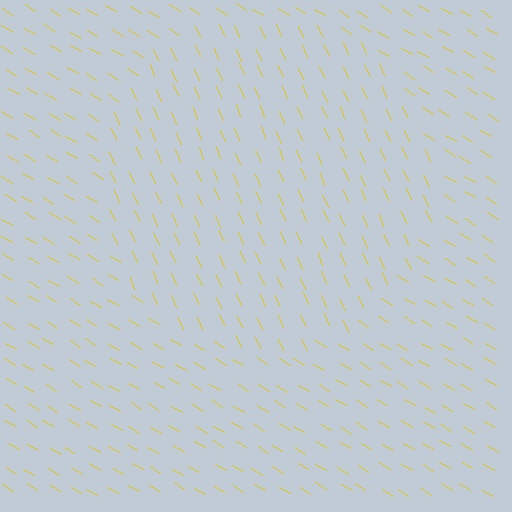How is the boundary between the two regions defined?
The boundary is defined purely by a change in line orientation (approximately 34 degrees difference). All lines are the same color and thickness.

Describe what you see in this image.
The image is filled with small yellow line segments. A circle region in the image has lines oriented differently from the surrounding lines, creating a visible texture boundary.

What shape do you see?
I see a circle.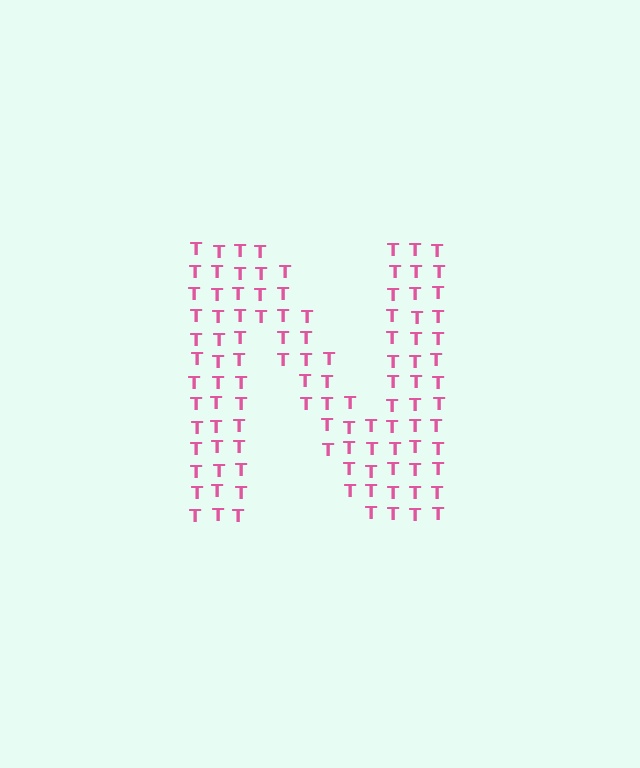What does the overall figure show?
The overall figure shows the letter N.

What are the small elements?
The small elements are letter T's.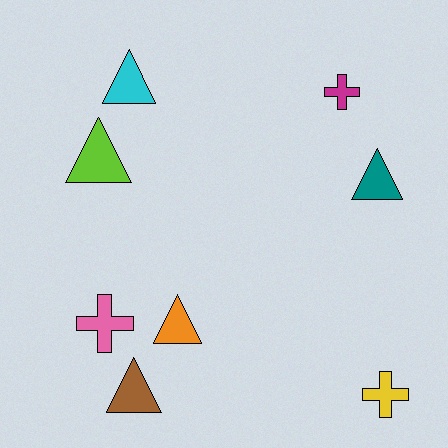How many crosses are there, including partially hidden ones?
There are 3 crosses.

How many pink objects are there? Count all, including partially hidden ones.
There is 1 pink object.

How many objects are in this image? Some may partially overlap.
There are 8 objects.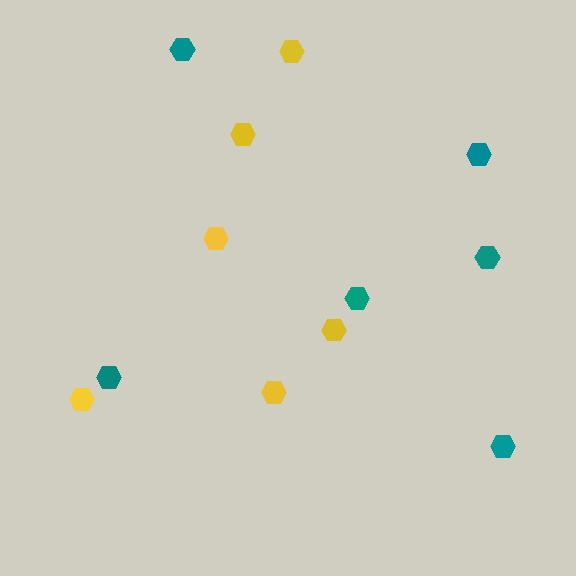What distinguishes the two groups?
There are 2 groups: one group of teal hexagons (6) and one group of yellow hexagons (6).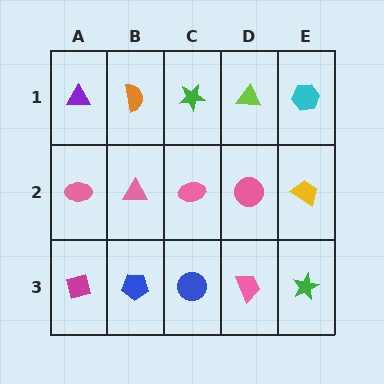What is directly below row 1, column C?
A pink ellipse.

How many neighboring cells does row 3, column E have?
2.